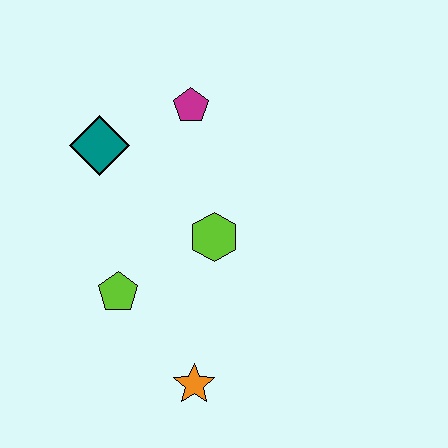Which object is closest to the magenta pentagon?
The teal diamond is closest to the magenta pentagon.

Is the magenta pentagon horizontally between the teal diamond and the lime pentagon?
No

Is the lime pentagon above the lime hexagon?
No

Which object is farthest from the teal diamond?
The orange star is farthest from the teal diamond.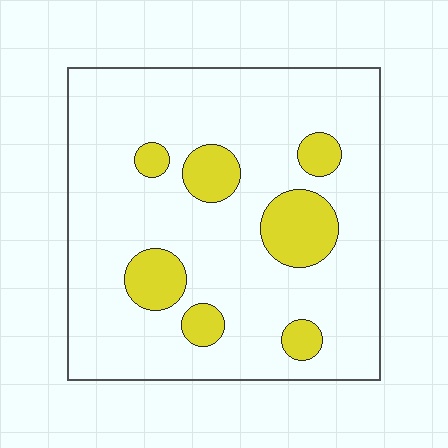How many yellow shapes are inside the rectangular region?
7.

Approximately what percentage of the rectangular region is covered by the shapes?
Approximately 15%.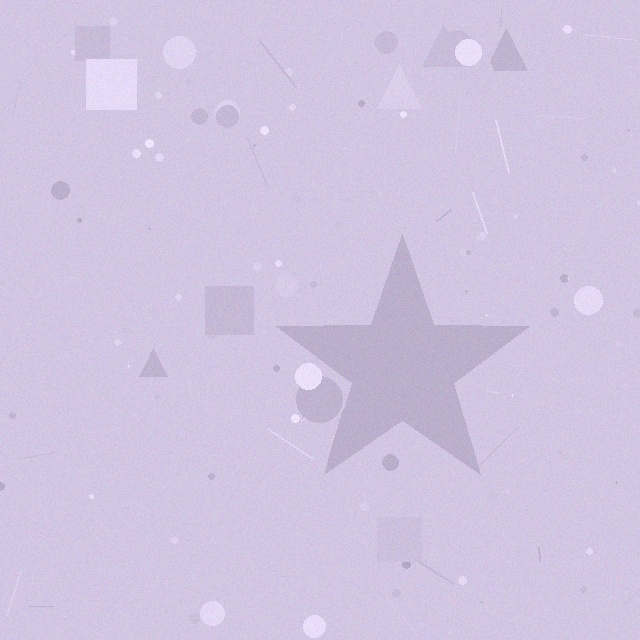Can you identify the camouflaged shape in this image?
The camouflaged shape is a star.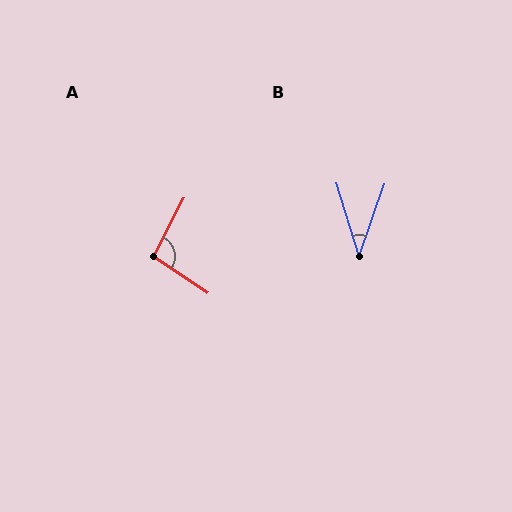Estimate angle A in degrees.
Approximately 96 degrees.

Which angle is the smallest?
B, at approximately 37 degrees.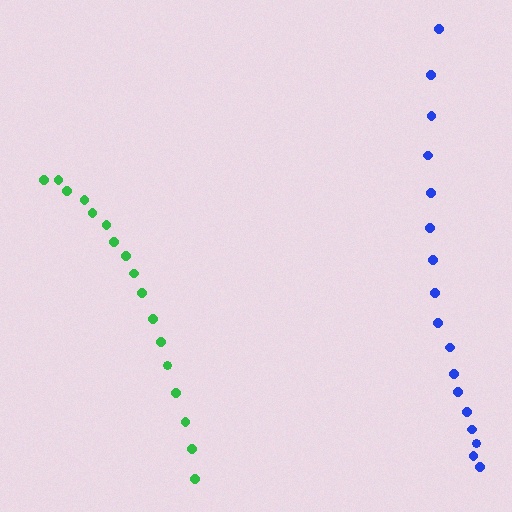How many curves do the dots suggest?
There are 2 distinct paths.